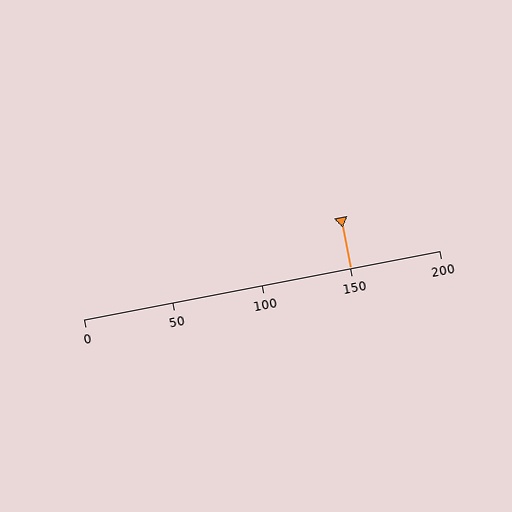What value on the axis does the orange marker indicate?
The marker indicates approximately 150.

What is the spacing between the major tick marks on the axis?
The major ticks are spaced 50 apart.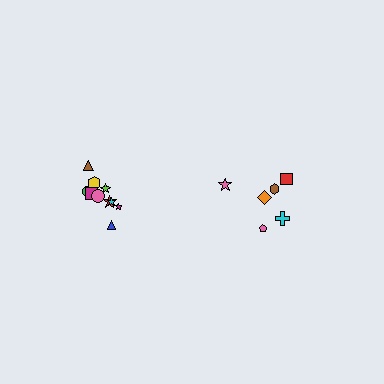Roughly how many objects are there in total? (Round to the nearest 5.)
Roughly 15 objects in total.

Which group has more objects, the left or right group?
The left group.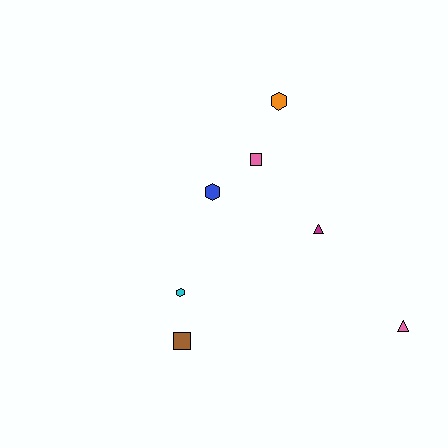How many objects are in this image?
There are 7 objects.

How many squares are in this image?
There are 2 squares.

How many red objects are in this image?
There are no red objects.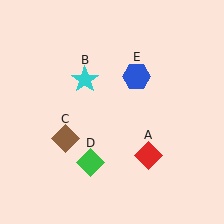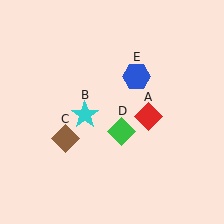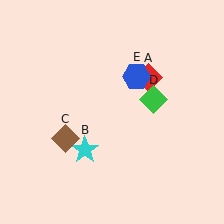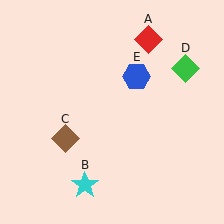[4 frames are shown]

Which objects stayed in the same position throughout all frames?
Brown diamond (object C) and blue hexagon (object E) remained stationary.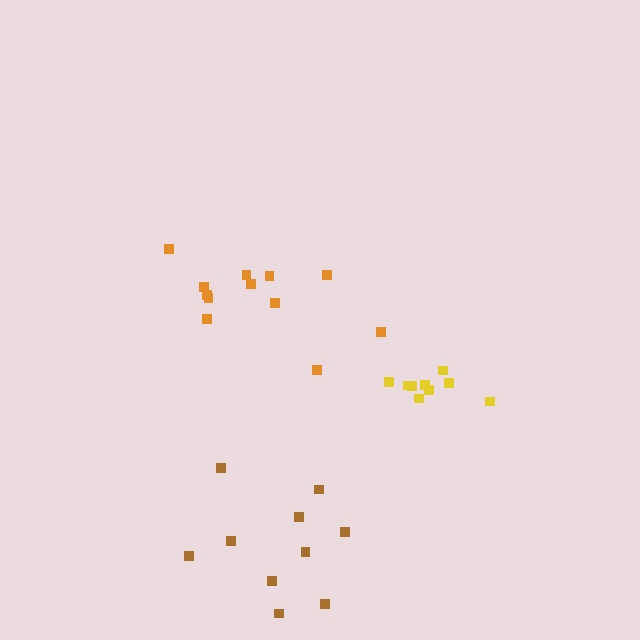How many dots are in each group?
Group 1: 12 dots, Group 2: 9 dots, Group 3: 10 dots (31 total).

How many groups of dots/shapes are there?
There are 3 groups.